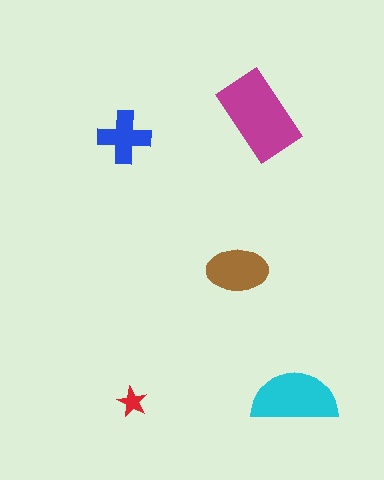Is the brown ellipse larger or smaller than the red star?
Larger.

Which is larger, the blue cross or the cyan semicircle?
The cyan semicircle.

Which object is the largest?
The magenta rectangle.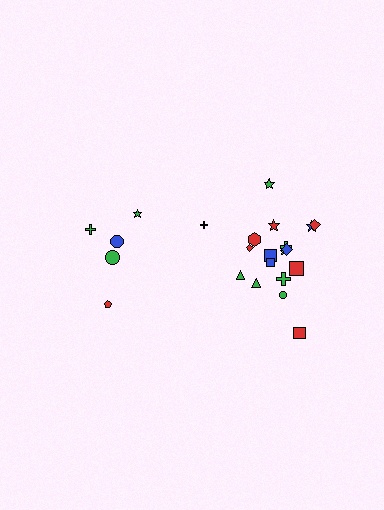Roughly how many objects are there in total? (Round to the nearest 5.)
Roughly 25 objects in total.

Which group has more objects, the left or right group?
The right group.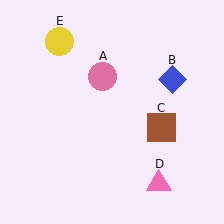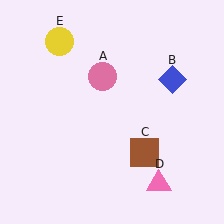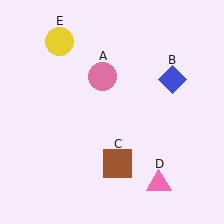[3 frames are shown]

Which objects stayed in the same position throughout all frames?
Pink circle (object A) and blue diamond (object B) and pink triangle (object D) and yellow circle (object E) remained stationary.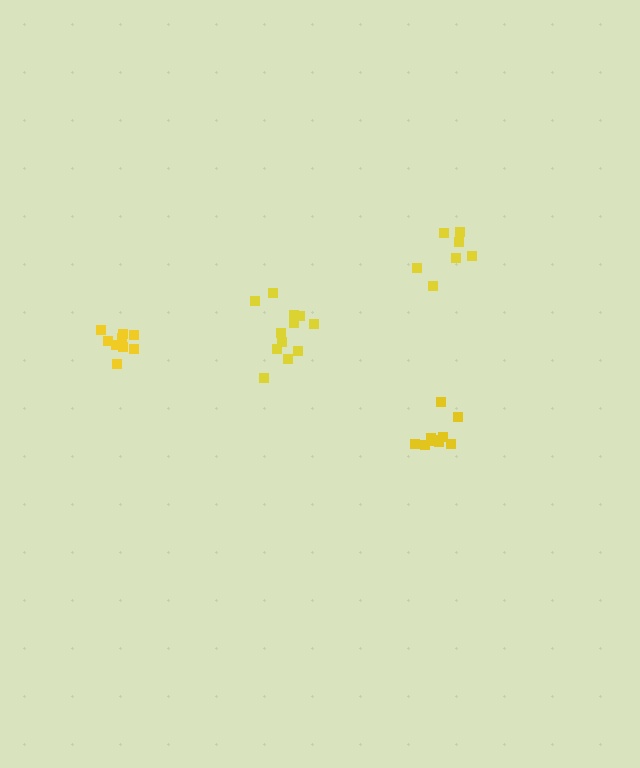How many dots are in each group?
Group 1: 7 dots, Group 2: 9 dots, Group 3: 12 dots, Group 4: 11 dots (39 total).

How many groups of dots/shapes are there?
There are 4 groups.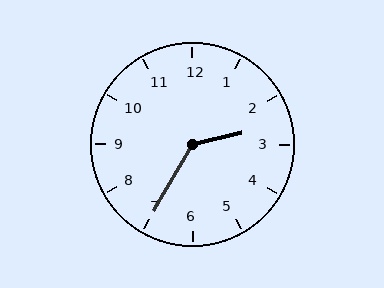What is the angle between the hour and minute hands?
Approximately 132 degrees.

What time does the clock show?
2:35.